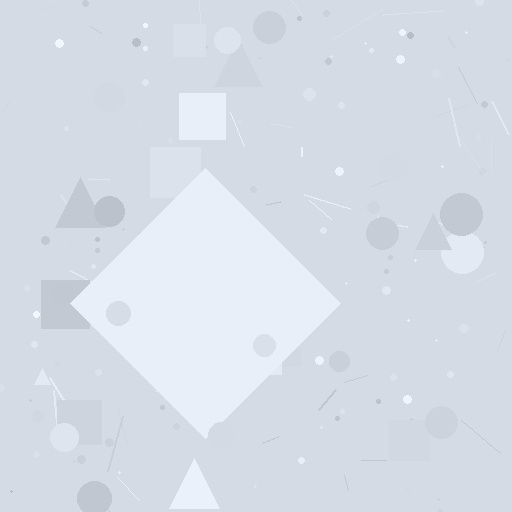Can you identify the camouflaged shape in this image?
The camouflaged shape is a diamond.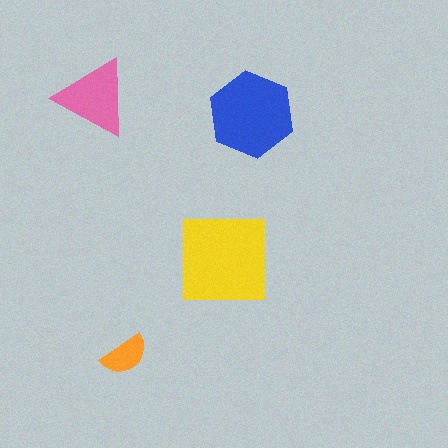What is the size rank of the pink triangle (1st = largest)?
3rd.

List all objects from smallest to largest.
The orange semicircle, the pink triangle, the blue hexagon, the yellow square.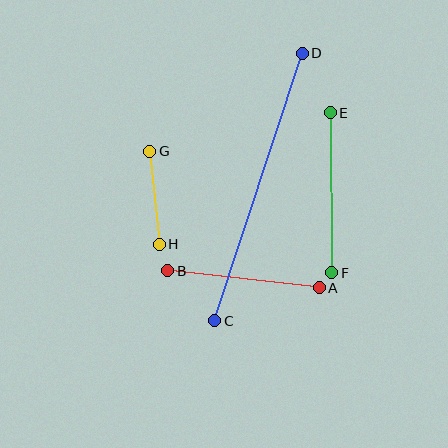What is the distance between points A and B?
The distance is approximately 153 pixels.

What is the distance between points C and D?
The distance is approximately 282 pixels.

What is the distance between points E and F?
The distance is approximately 160 pixels.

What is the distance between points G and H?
The distance is approximately 94 pixels.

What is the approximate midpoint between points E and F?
The midpoint is at approximately (331, 193) pixels.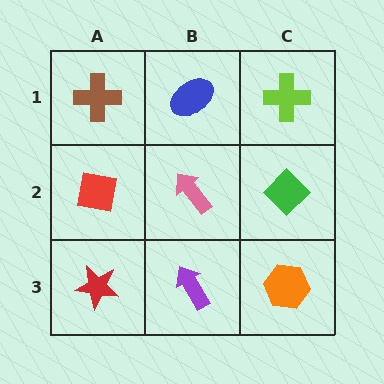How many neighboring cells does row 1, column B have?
3.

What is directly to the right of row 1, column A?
A blue ellipse.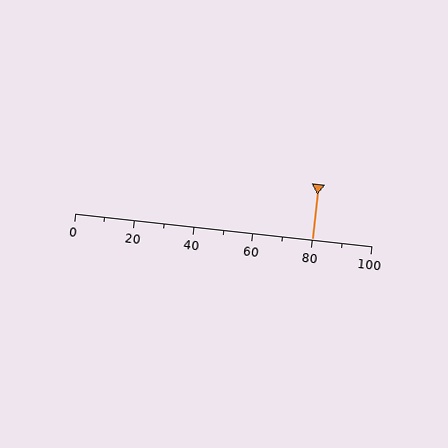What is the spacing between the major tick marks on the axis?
The major ticks are spaced 20 apart.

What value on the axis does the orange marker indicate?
The marker indicates approximately 80.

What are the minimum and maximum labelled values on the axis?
The axis runs from 0 to 100.